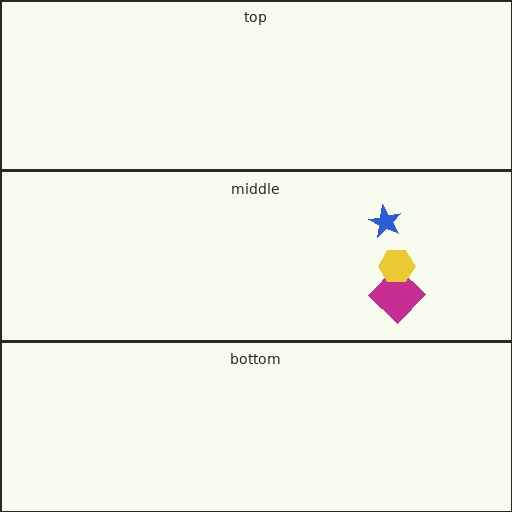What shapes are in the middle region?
The magenta diamond, the blue star, the yellow hexagon.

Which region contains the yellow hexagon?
The middle region.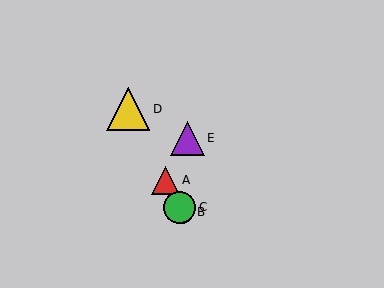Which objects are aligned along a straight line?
Objects A, B, C, D are aligned along a straight line.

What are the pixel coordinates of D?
Object D is at (128, 109).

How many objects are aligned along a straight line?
4 objects (A, B, C, D) are aligned along a straight line.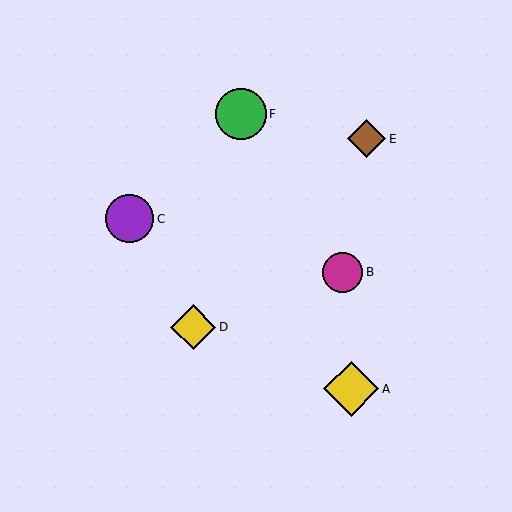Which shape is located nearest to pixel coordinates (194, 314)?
The yellow diamond (labeled D) at (193, 327) is nearest to that location.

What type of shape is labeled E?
Shape E is a brown diamond.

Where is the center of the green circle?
The center of the green circle is at (241, 114).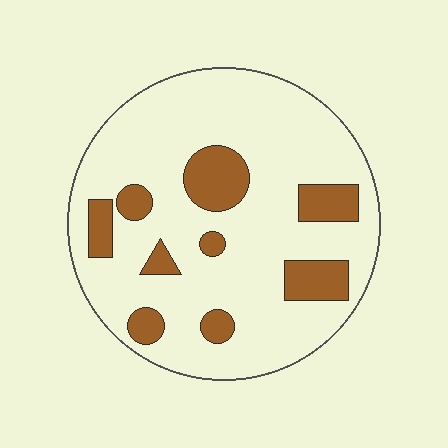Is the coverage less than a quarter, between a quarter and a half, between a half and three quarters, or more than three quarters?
Less than a quarter.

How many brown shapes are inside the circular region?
9.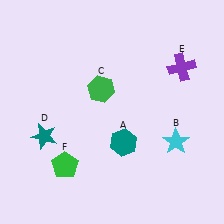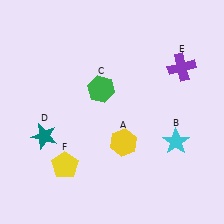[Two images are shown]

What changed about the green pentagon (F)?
In Image 1, F is green. In Image 2, it changed to yellow.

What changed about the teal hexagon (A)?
In Image 1, A is teal. In Image 2, it changed to yellow.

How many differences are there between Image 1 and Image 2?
There are 2 differences between the two images.